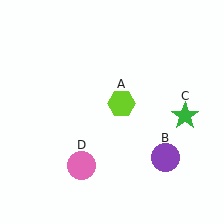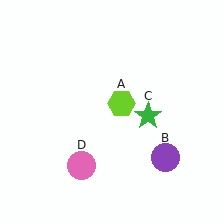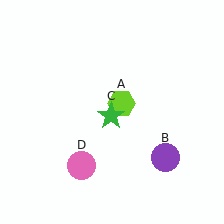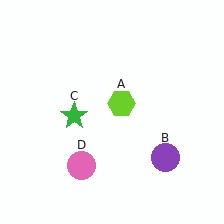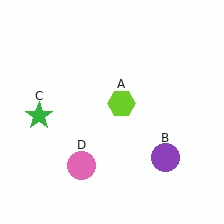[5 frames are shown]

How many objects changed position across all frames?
1 object changed position: green star (object C).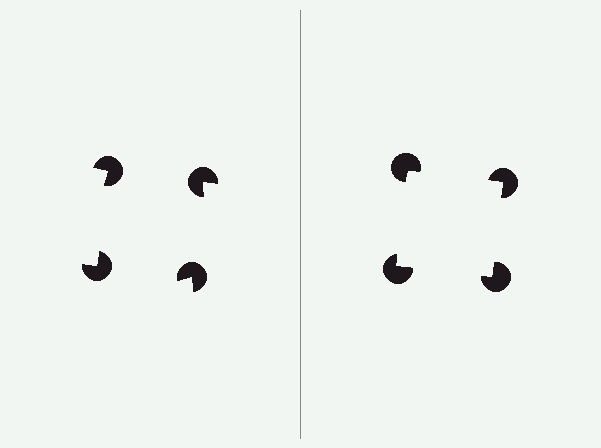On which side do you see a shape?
An illusory square appears on the right side. On the left side the wedge cuts are rotated, so no coherent shape forms.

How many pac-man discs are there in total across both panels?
8 — 4 on each side.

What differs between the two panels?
The pac-man discs are positioned identically on both sides; only the wedge orientations differ. On the right they align to a square; on the left they are misaligned.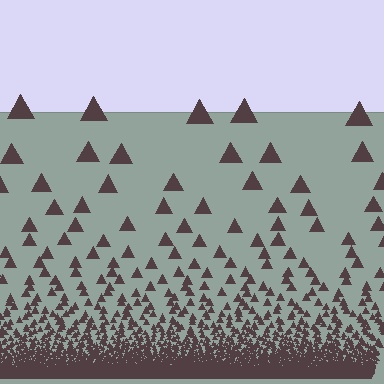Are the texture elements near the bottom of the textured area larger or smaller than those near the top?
Smaller. The gradient is inverted — elements near the bottom are smaller and denser.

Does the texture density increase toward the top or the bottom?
Density increases toward the bottom.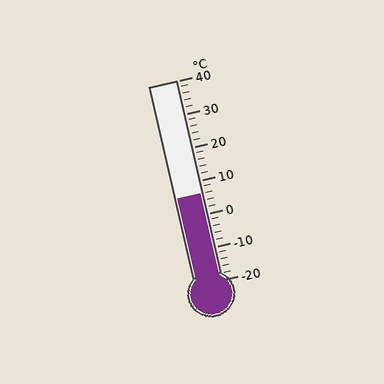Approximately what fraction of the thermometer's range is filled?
The thermometer is filled to approximately 45% of its range.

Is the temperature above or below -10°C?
The temperature is above -10°C.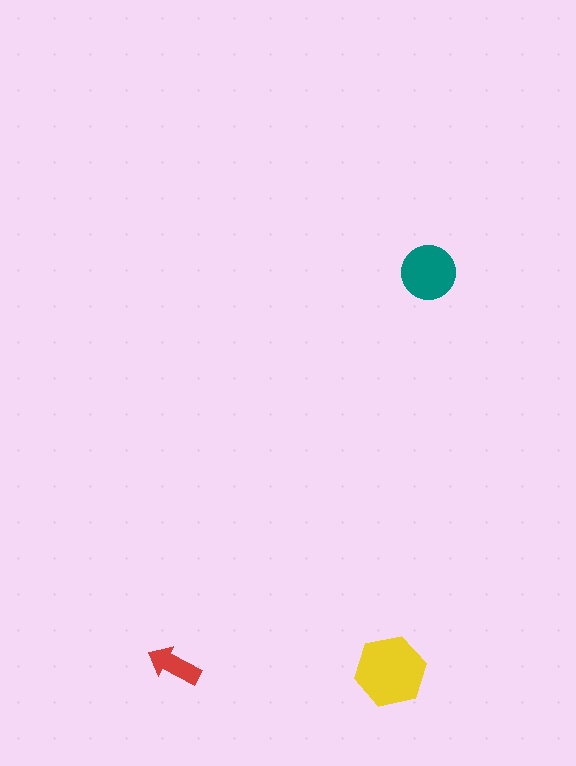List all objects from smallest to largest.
The red arrow, the teal circle, the yellow hexagon.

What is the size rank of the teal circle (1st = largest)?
2nd.